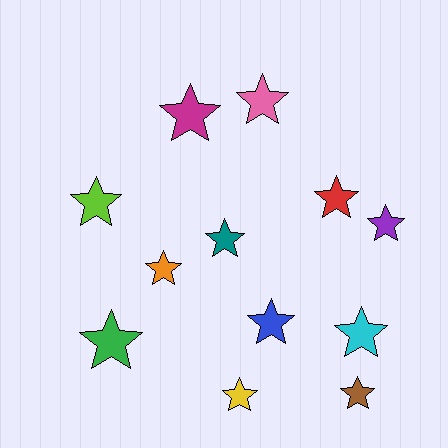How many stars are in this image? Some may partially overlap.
There are 12 stars.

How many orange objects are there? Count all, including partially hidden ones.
There is 1 orange object.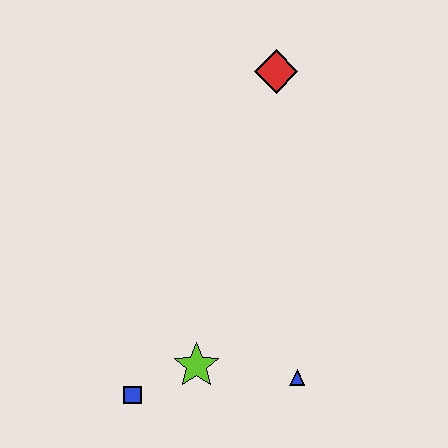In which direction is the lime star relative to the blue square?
The lime star is to the right of the blue square.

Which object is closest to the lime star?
The blue square is closest to the lime star.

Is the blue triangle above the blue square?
Yes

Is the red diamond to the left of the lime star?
No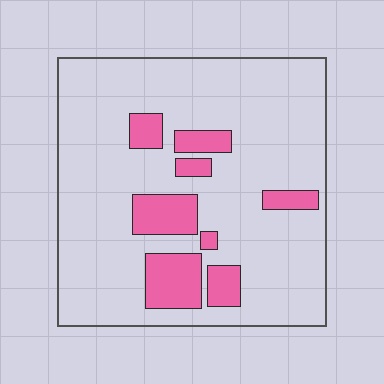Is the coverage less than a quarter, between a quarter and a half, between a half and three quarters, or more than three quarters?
Less than a quarter.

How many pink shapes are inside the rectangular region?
8.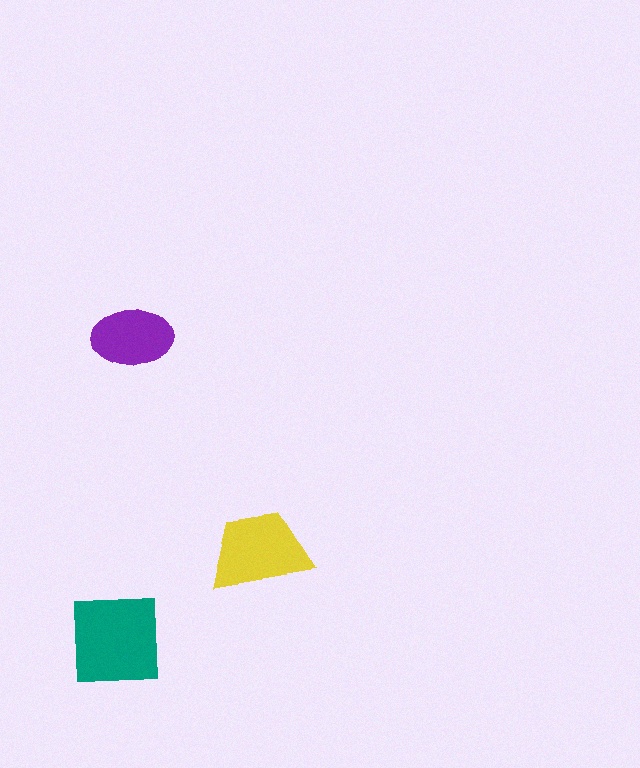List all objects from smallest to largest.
The purple ellipse, the yellow trapezoid, the teal square.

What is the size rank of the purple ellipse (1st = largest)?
3rd.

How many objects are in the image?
There are 3 objects in the image.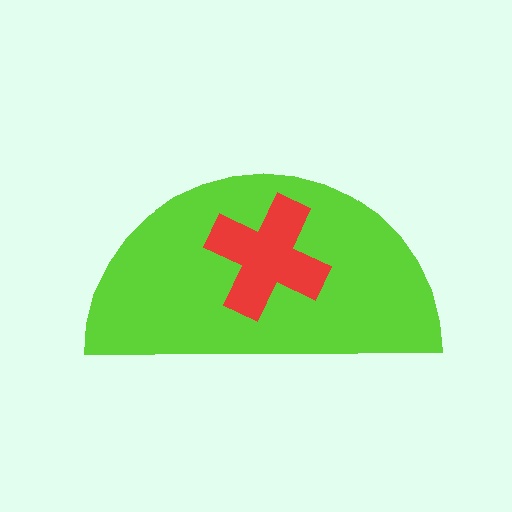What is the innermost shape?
The red cross.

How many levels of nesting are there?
2.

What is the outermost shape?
The lime semicircle.